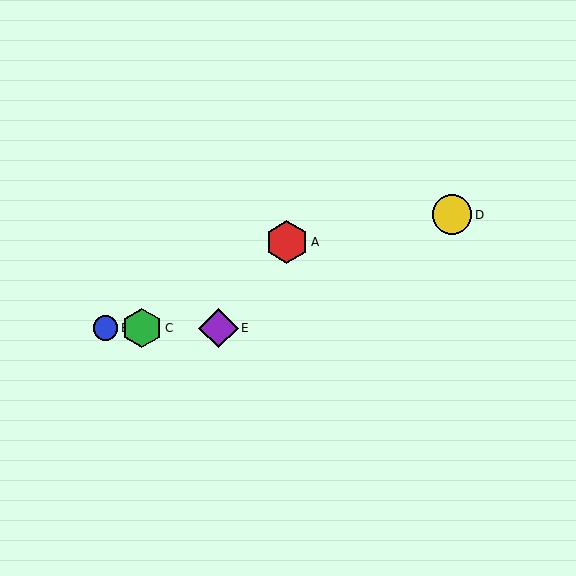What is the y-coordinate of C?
Object C is at y≈328.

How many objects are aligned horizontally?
3 objects (B, C, E) are aligned horizontally.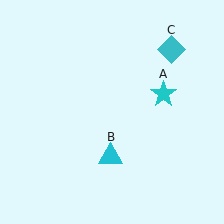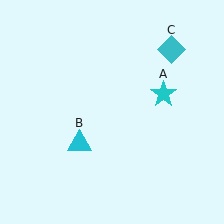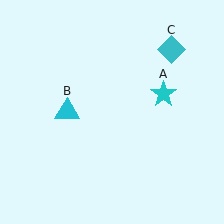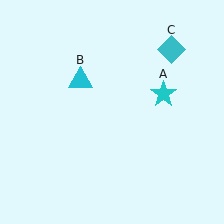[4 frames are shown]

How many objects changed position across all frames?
1 object changed position: cyan triangle (object B).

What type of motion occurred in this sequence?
The cyan triangle (object B) rotated clockwise around the center of the scene.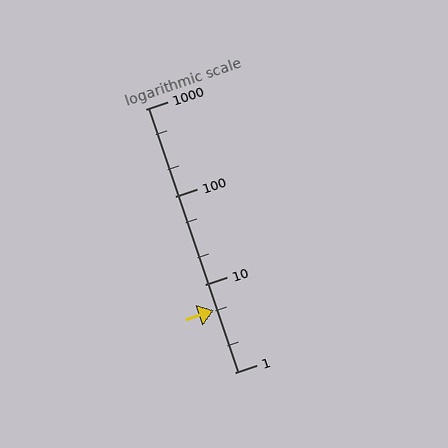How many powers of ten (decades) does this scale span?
The scale spans 3 decades, from 1 to 1000.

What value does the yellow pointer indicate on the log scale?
The pointer indicates approximately 5.1.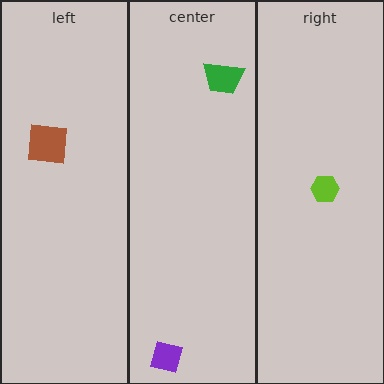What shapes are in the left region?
The brown square.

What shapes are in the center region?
The purple square, the green trapezoid.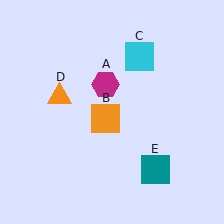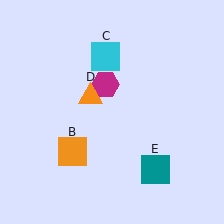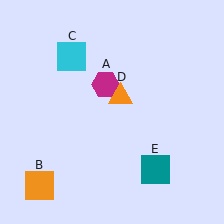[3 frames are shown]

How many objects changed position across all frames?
3 objects changed position: orange square (object B), cyan square (object C), orange triangle (object D).